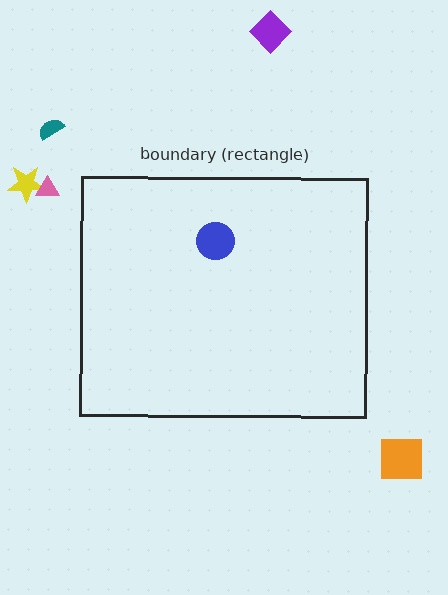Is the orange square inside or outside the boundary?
Outside.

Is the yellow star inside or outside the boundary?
Outside.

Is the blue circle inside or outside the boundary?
Inside.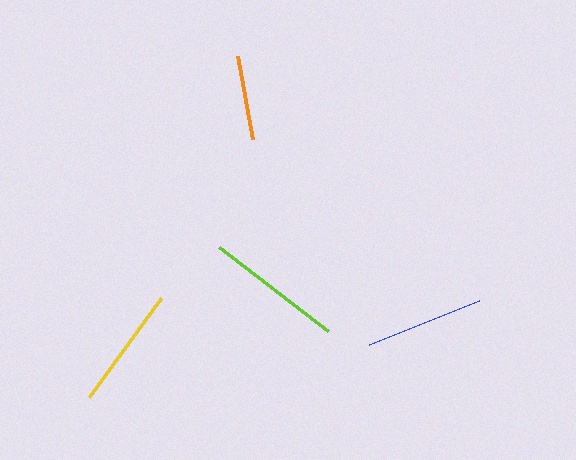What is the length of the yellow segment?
The yellow segment is approximately 122 pixels long.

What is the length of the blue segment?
The blue segment is approximately 119 pixels long.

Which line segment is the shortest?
The orange line is the shortest at approximately 85 pixels.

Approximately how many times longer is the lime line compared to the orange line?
The lime line is approximately 1.6 times the length of the orange line.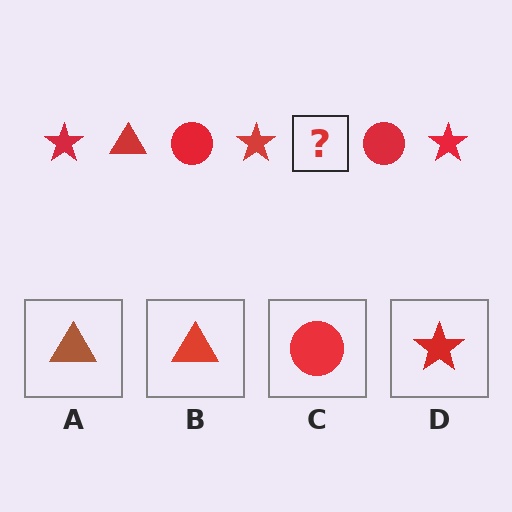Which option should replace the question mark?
Option B.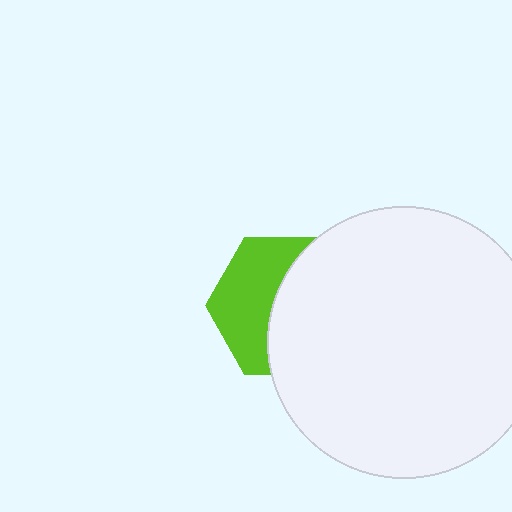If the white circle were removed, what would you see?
You would see the complete lime hexagon.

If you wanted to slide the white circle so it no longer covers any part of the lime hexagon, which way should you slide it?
Slide it right — that is the most direct way to separate the two shapes.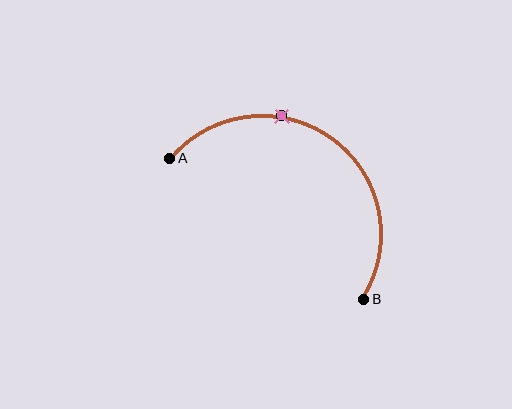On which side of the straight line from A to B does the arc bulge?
The arc bulges above and to the right of the straight line connecting A and B.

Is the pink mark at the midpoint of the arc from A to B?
No. The pink mark lies on the arc but is closer to endpoint A. The arc midpoint would be at the point on the curve equidistant along the arc from both A and B.